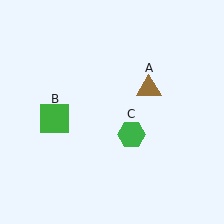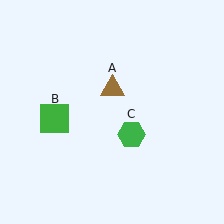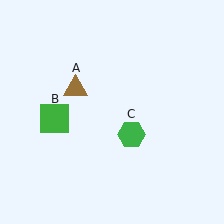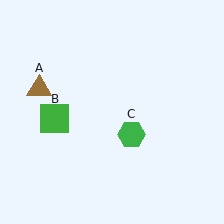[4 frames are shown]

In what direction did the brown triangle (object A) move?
The brown triangle (object A) moved left.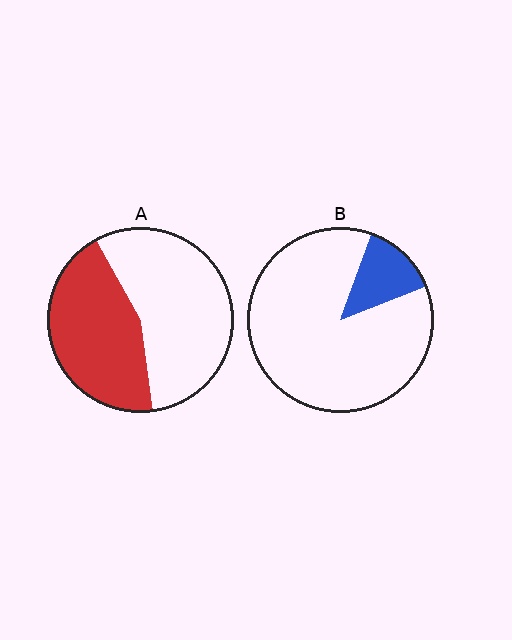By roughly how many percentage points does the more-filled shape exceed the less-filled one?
By roughly 30 percentage points (A over B).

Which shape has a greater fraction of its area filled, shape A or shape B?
Shape A.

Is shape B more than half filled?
No.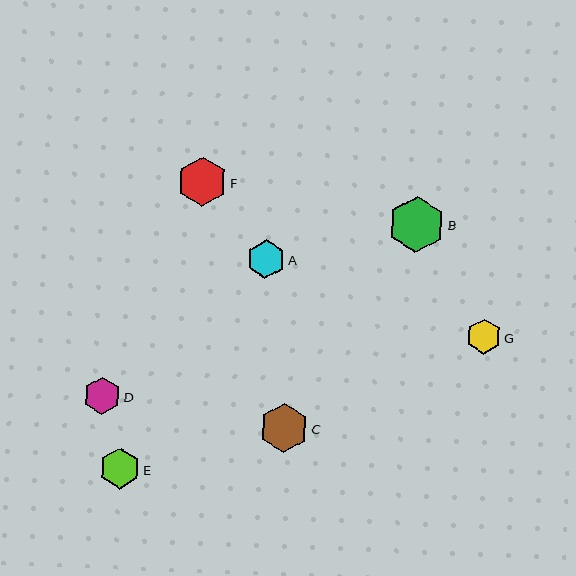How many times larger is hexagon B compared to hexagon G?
Hexagon B is approximately 1.6 times the size of hexagon G.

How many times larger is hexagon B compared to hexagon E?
Hexagon B is approximately 1.4 times the size of hexagon E.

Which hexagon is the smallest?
Hexagon G is the smallest with a size of approximately 35 pixels.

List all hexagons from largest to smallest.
From largest to smallest: B, F, C, E, A, D, G.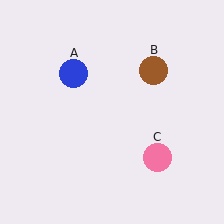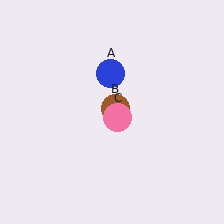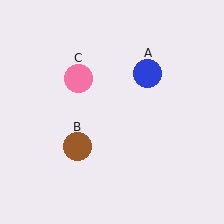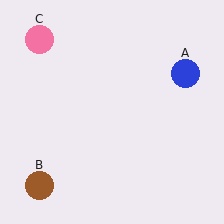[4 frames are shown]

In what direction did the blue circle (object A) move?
The blue circle (object A) moved right.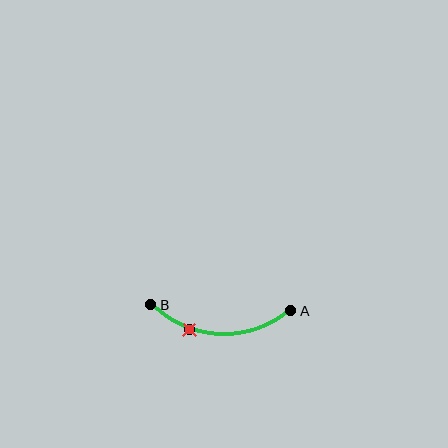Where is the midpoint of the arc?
The arc midpoint is the point on the curve farthest from the straight line joining A and B. It sits below that line.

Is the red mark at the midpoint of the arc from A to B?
No. The red mark lies on the arc but is closer to endpoint B. The arc midpoint would be at the point on the curve equidistant along the arc from both A and B.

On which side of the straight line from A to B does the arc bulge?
The arc bulges below the straight line connecting A and B.